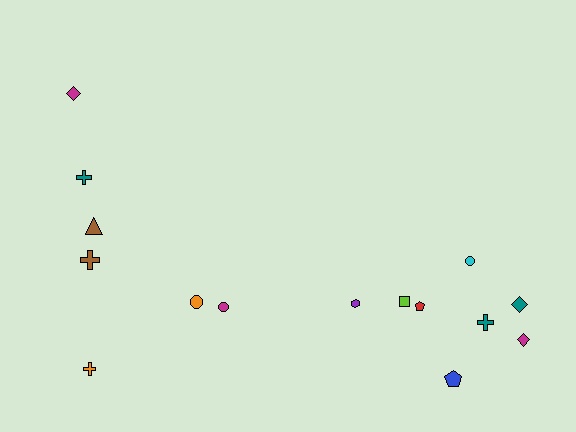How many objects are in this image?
There are 15 objects.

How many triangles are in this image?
There is 1 triangle.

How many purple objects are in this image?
There is 1 purple object.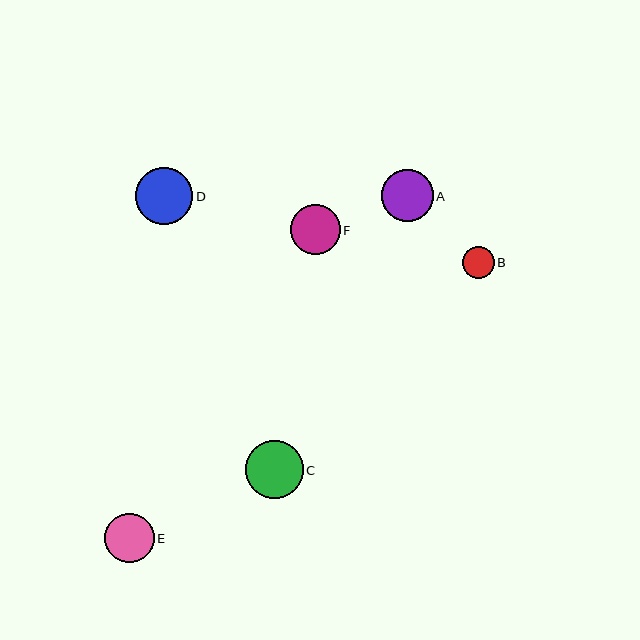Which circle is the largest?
Circle C is the largest with a size of approximately 57 pixels.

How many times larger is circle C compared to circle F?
Circle C is approximately 1.2 times the size of circle F.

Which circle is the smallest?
Circle B is the smallest with a size of approximately 32 pixels.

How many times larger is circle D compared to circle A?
Circle D is approximately 1.1 times the size of circle A.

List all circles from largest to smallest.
From largest to smallest: C, D, A, F, E, B.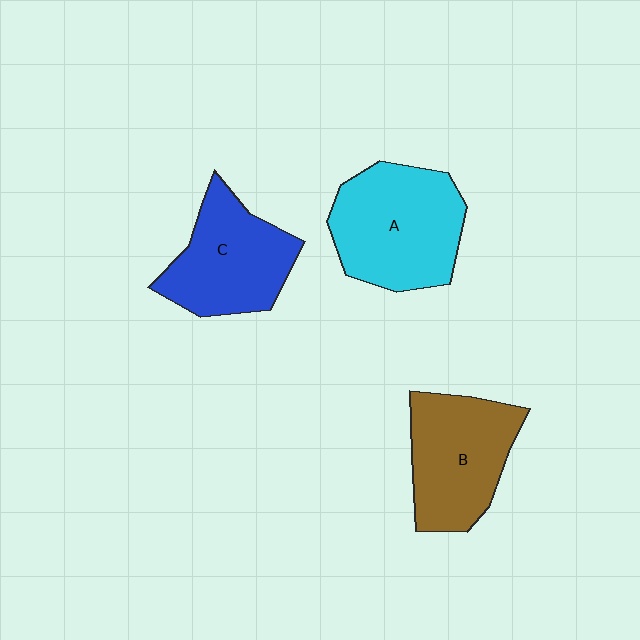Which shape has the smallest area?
Shape C (blue).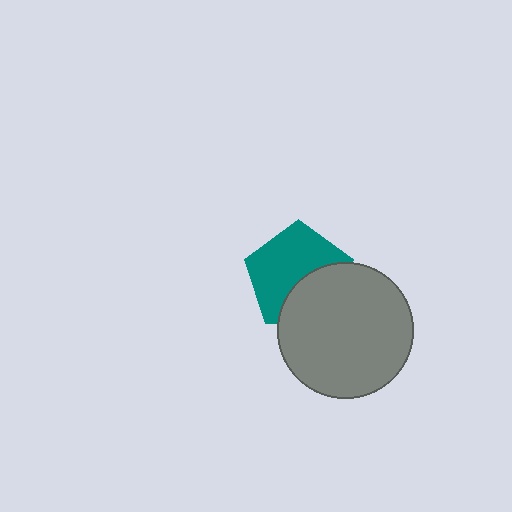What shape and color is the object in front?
The object in front is a gray circle.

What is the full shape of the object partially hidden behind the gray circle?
The partially hidden object is a teal pentagon.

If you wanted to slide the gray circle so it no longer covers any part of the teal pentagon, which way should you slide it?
Slide it toward the lower-right — that is the most direct way to separate the two shapes.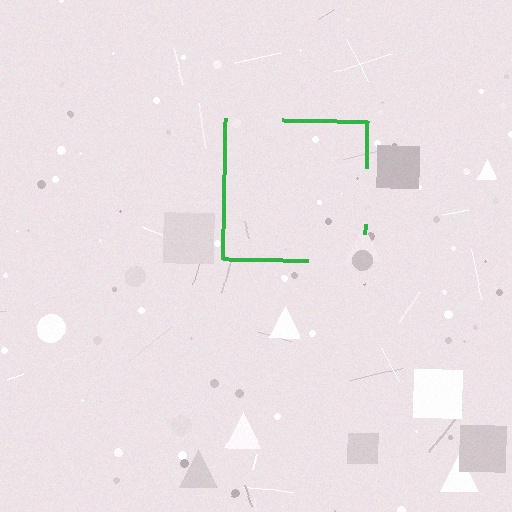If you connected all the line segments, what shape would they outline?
They would outline a square.